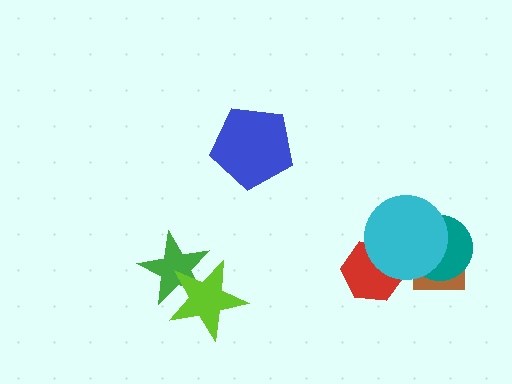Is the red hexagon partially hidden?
Yes, it is partially covered by another shape.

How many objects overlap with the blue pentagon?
0 objects overlap with the blue pentagon.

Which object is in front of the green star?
The lime star is in front of the green star.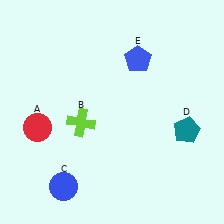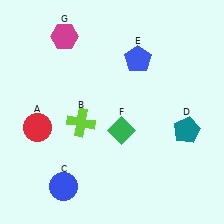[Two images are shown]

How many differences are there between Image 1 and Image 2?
There are 2 differences between the two images.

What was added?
A green diamond (F), a magenta hexagon (G) were added in Image 2.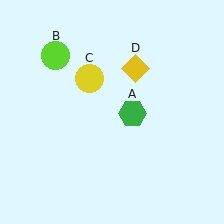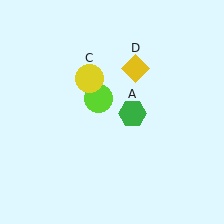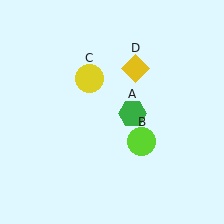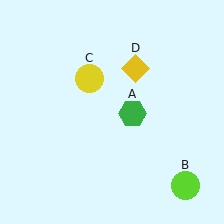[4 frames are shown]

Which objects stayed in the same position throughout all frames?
Green hexagon (object A) and yellow circle (object C) and yellow diamond (object D) remained stationary.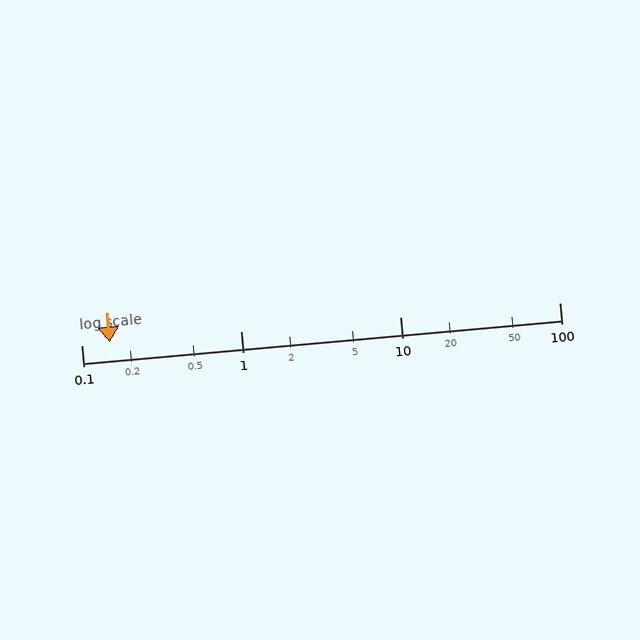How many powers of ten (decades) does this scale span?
The scale spans 3 decades, from 0.1 to 100.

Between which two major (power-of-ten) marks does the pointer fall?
The pointer is between 0.1 and 1.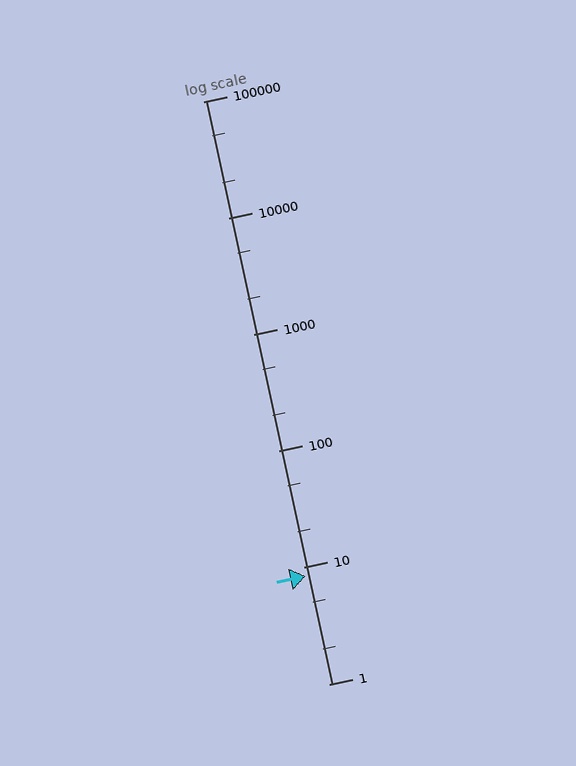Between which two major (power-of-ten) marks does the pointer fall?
The pointer is between 1 and 10.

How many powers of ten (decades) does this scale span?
The scale spans 5 decades, from 1 to 100000.